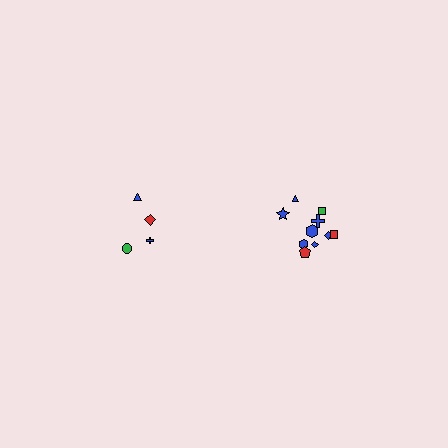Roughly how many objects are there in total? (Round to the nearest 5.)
Roughly 15 objects in total.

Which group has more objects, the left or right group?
The right group.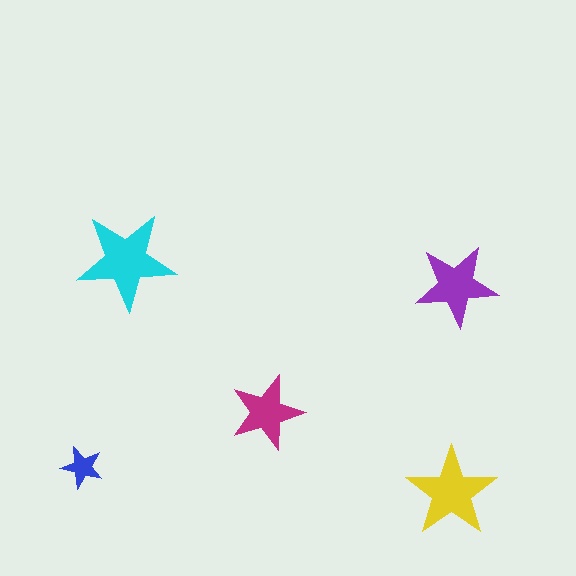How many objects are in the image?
There are 5 objects in the image.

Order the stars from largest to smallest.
the cyan one, the yellow one, the purple one, the magenta one, the blue one.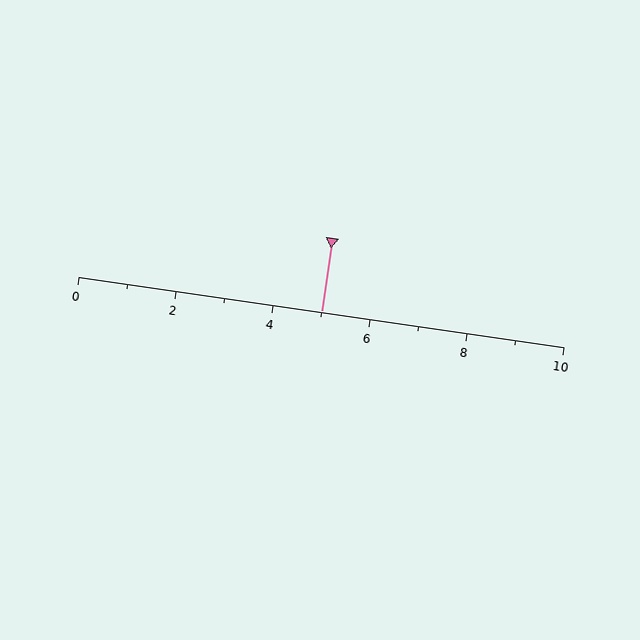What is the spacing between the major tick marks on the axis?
The major ticks are spaced 2 apart.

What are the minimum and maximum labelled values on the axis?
The axis runs from 0 to 10.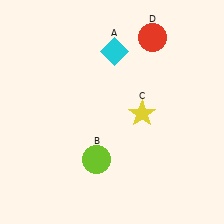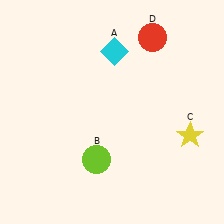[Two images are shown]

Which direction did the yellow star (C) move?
The yellow star (C) moved right.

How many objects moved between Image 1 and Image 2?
1 object moved between the two images.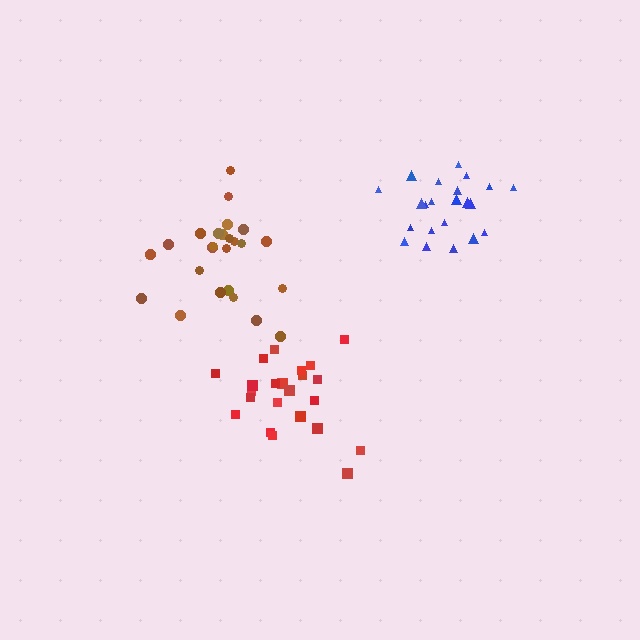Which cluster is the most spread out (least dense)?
Red.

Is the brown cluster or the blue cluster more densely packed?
Brown.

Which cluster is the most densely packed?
Brown.